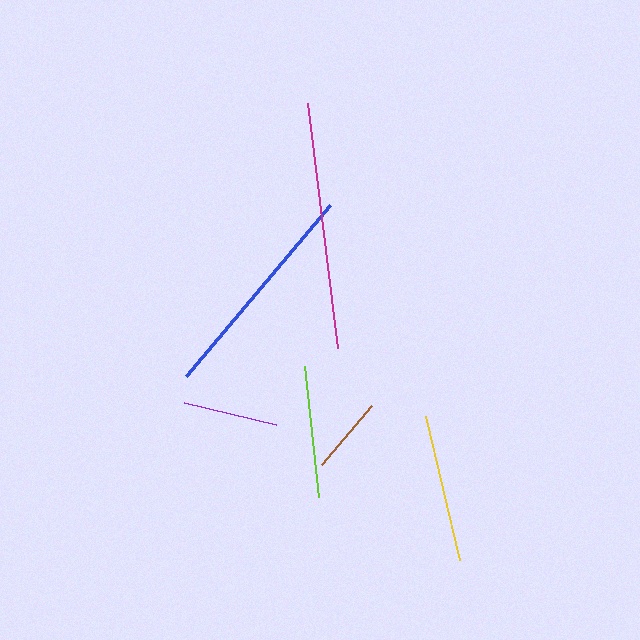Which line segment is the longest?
The magenta line is the longest at approximately 247 pixels.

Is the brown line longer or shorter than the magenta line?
The magenta line is longer than the brown line.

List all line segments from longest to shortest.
From longest to shortest: magenta, blue, yellow, lime, purple, brown.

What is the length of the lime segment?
The lime segment is approximately 132 pixels long.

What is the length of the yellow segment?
The yellow segment is approximately 148 pixels long.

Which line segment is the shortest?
The brown line is the shortest at approximately 77 pixels.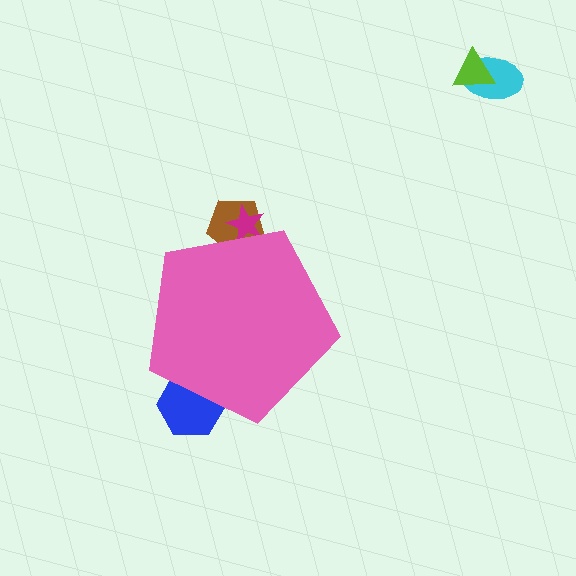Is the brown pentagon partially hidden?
Yes, the brown pentagon is partially hidden behind the pink pentagon.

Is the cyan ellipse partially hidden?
No, the cyan ellipse is fully visible.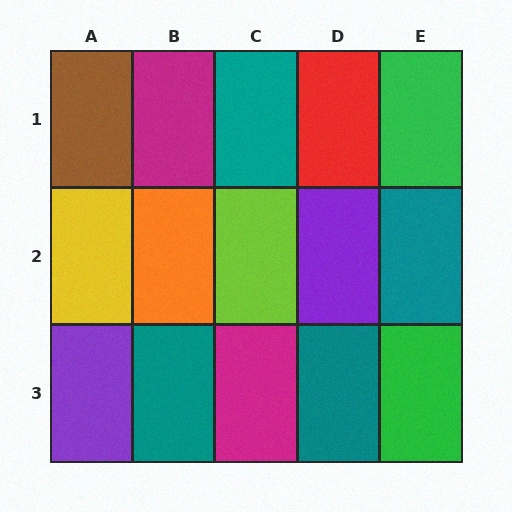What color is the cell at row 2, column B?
Orange.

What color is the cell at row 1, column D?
Red.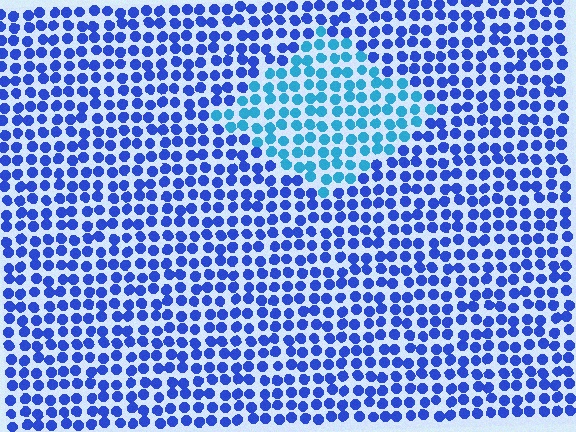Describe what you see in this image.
The image is filled with small blue elements in a uniform arrangement. A diamond-shaped region is visible where the elements are tinted to a slightly different hue, forming a subtle color boundary.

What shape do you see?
I see a diamond.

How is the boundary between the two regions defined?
The boundary is defined purely by a slight shift in hue (about 35 degrees). Spacing, size, and orientation are identical on both sides.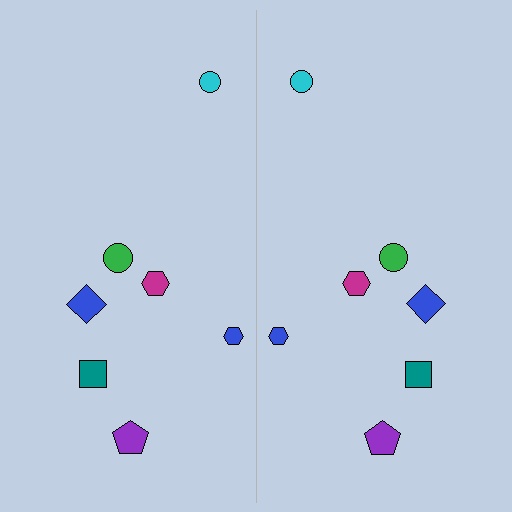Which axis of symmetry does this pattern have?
The pattern has a vertical axis of symmetry running through the center of the image.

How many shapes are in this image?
There are 14 shapes in this image.